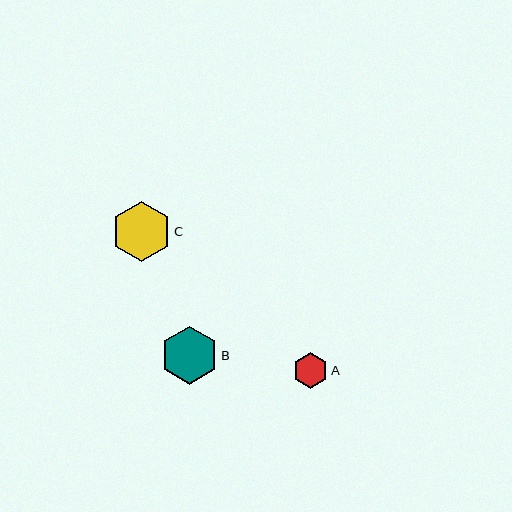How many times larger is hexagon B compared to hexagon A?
Hexagon B is approximately 1.6 times the size of hexagon A.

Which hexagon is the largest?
Hexagon C is the largest with a size of approximately 59 pixels.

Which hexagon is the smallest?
Hexagon A is the smallest with a size of approximately 35 pixels.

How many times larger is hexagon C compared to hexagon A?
Hexagon C is approximately 1.7 times the size of hexagon A.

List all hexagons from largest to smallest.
From largest to smallest: C, B, A.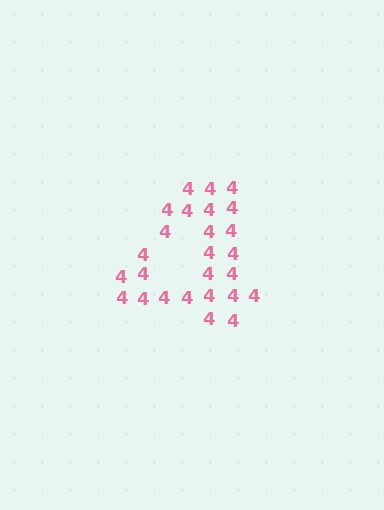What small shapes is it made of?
It is made of small digit 4's.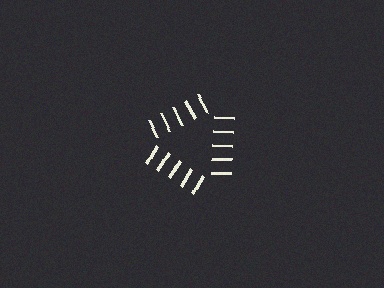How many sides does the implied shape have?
3 sides — the line-ends trace a triangle.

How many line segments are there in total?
15 — 5 along each of the 3 edges.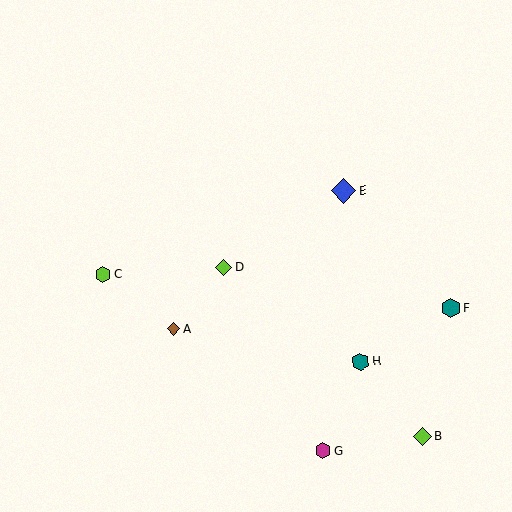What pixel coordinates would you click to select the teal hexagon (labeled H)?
Click at (360, 362) to select the teal hexagon H.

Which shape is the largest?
The blue diamond (labeled E) is the largest.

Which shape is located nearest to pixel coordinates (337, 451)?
The magenta hexagon (labeled G) at (323, 450) is nearest to that location.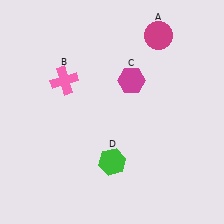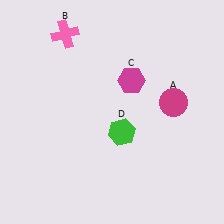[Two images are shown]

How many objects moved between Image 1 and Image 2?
3 objects moved between the two images.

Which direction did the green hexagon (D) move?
The green hexagon (D) moved up.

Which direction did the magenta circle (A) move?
The magenta circle (A) moved down.